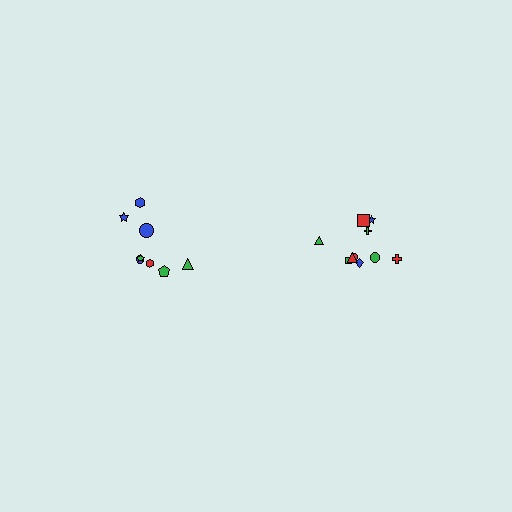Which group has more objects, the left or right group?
The right group.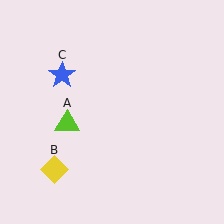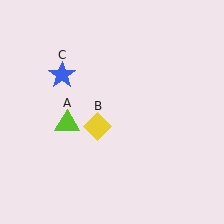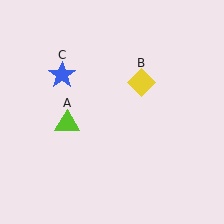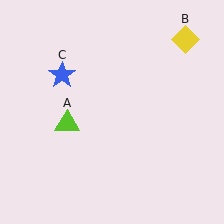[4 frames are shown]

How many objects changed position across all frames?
1 object changed position: yellow diamond (object B).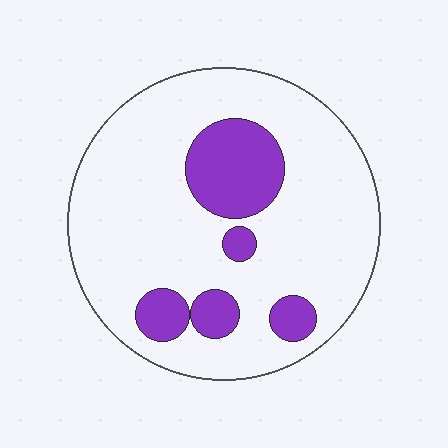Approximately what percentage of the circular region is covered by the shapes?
Approximately 20%.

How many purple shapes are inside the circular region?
5.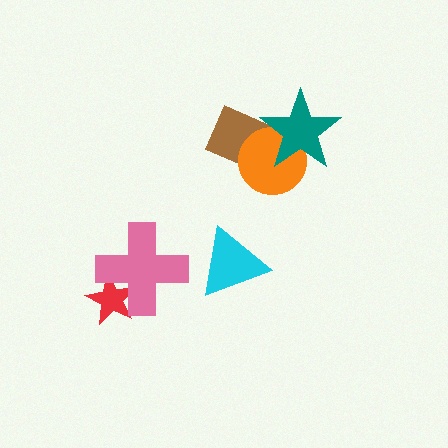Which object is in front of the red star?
The pink cross is in front of the red star.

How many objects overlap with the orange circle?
2 objects overlap with the orange circle.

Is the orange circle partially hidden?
Yes, it is partially covered by another shape.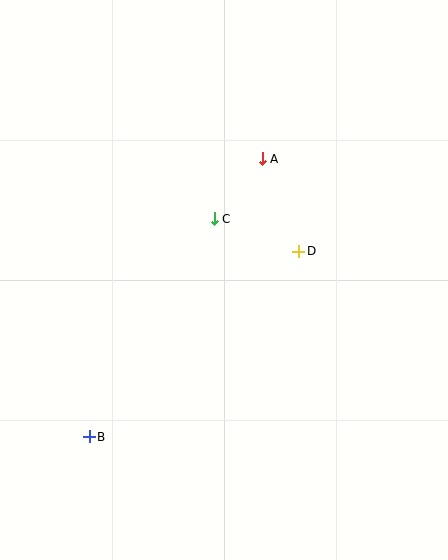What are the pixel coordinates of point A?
Point A is at (262, 159).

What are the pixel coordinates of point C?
Point C is at (214, 219).